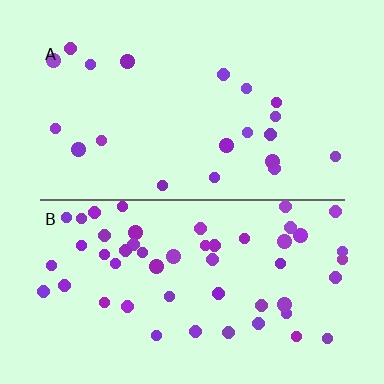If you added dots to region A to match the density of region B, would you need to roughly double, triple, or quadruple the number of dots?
Approximately triple.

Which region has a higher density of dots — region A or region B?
B (the bottom).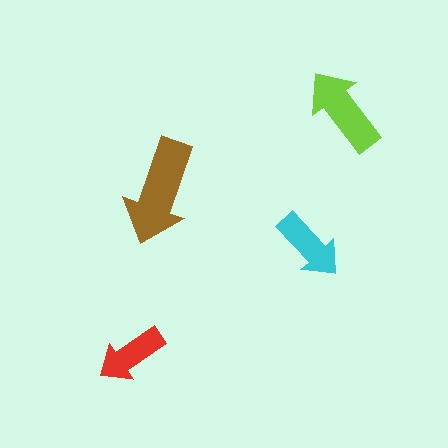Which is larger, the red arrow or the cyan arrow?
The cyan one.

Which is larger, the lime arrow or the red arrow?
The lime one.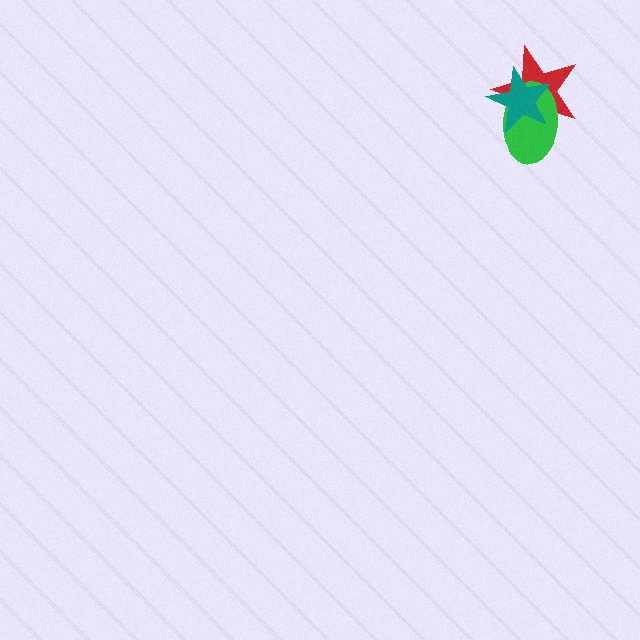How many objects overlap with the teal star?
2 objects overlap with the teal star.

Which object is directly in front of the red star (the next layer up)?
The green ellipse is directly in front of the red star.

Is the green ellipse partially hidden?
Yes, it is partially covered by another shape.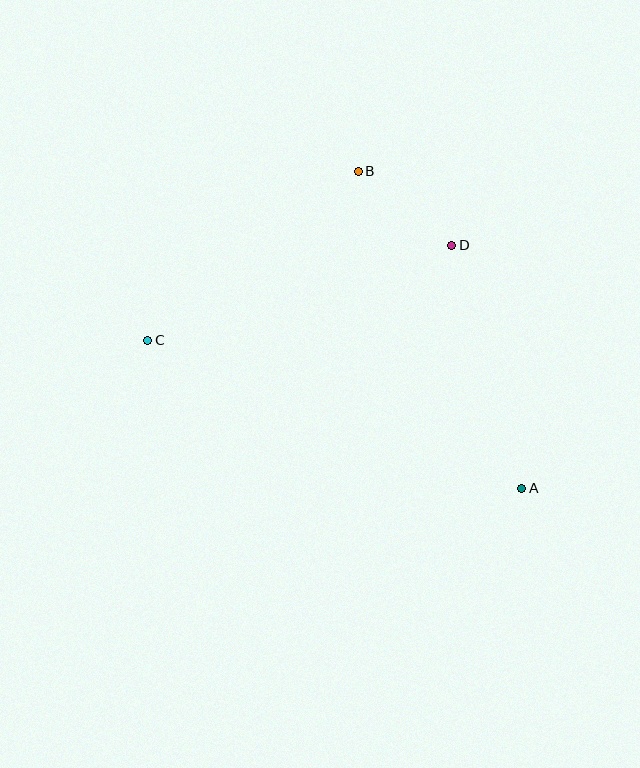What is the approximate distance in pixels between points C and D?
The distance between C and D is approximately 319 pixels.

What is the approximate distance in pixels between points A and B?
The distance between A and B is approximately 356 pixels.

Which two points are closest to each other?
Points B and D are closest to each other.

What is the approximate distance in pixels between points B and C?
The distance between B and C is approximately 270 pixels.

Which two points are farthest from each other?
Points A and C are farthest from each other.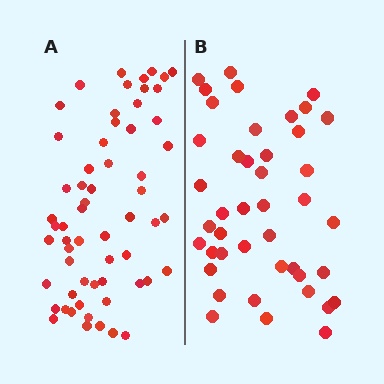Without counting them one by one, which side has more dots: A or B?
Region A (the left region) has more dots.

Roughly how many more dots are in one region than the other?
Region A has approximately 15 more dots than region B.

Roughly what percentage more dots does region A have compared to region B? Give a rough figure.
About 40% more.